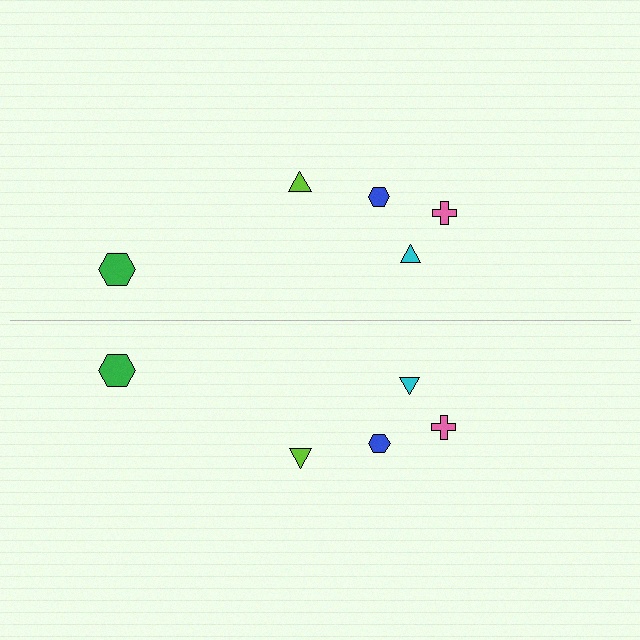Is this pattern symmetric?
Yes, this pattern has bilateral (reflection) symmetry.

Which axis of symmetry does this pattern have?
The pattern has a horizontal axis of symmetry running through the center of the image.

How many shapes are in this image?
There are 10 shapes in this image.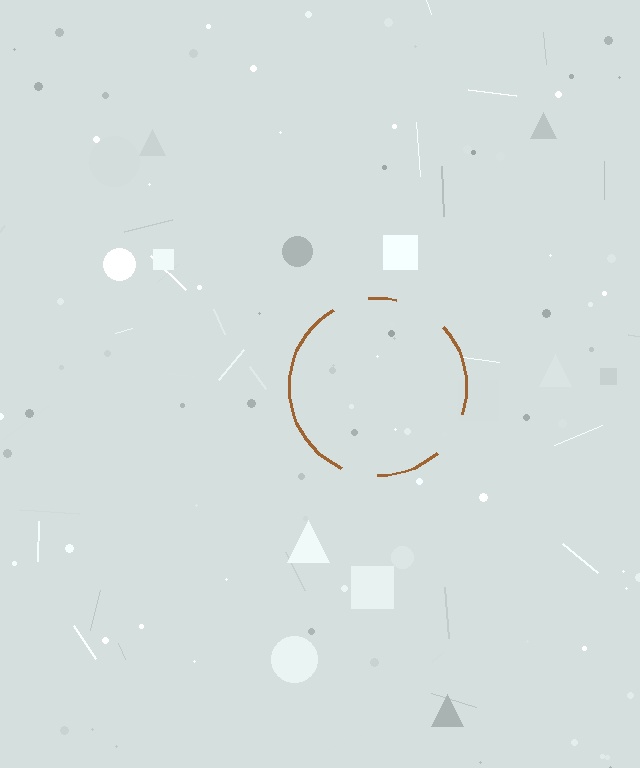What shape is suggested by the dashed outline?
The dashed outline suggests a circle.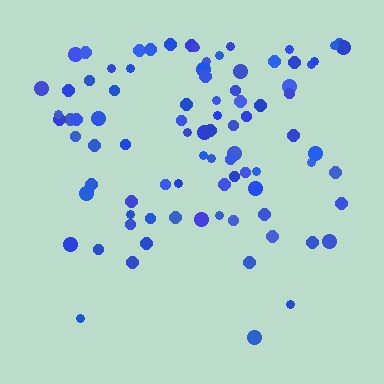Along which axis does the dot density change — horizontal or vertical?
Vertical.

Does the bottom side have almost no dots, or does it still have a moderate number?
Still a moderate number, just noticeably fewer than the top.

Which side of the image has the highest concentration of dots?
The top.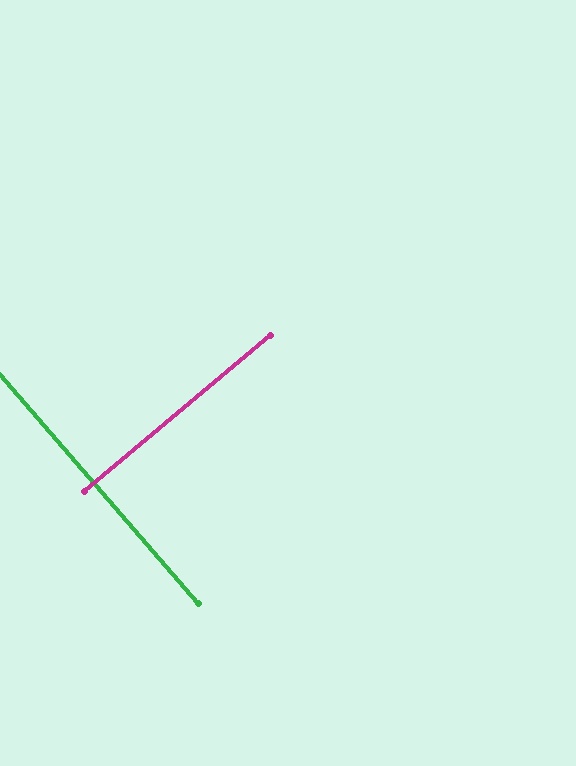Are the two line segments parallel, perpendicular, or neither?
Perpendicular — they meet at approximately 89°.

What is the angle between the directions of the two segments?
Approximately 89 degrees.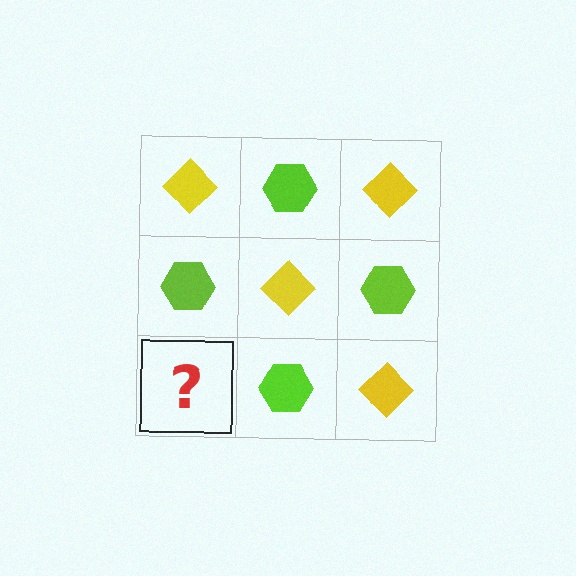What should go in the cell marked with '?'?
The missing cell should contain a yellow diamond.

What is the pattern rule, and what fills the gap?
The rule is that it alternates yellow diamond and lime hexagon in a checkerboard pattern. The gap should be filled with a yellow diamond.